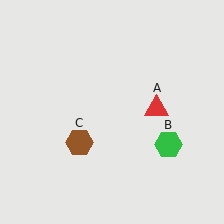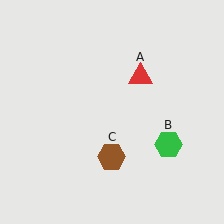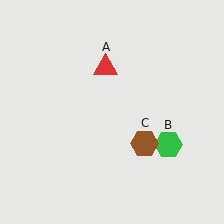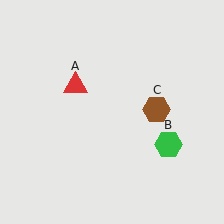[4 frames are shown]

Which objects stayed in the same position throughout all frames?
Green hexagon (object B) remained stationary.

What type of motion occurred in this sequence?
The red triangle (object A), brown hexagon (object C) rotated counterclockwise around the center of the scene.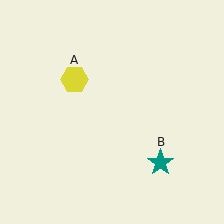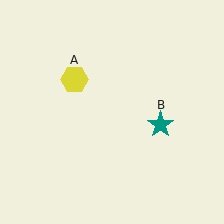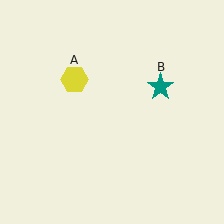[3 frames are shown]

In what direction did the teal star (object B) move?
The teal star (object B) moved up.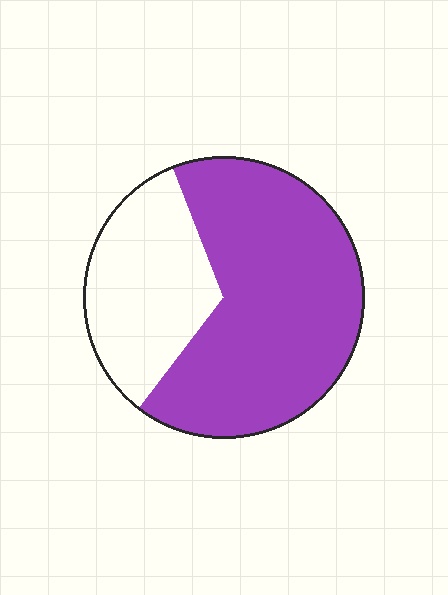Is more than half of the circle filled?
Yes.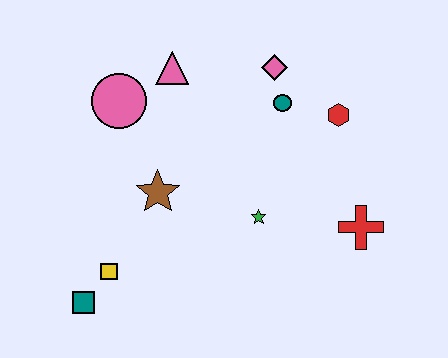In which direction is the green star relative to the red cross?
The green star is to the left of the red cross.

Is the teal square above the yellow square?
No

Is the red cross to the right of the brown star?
Yes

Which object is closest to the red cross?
The green star is closest to the red cross.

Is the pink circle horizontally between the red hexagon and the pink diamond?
No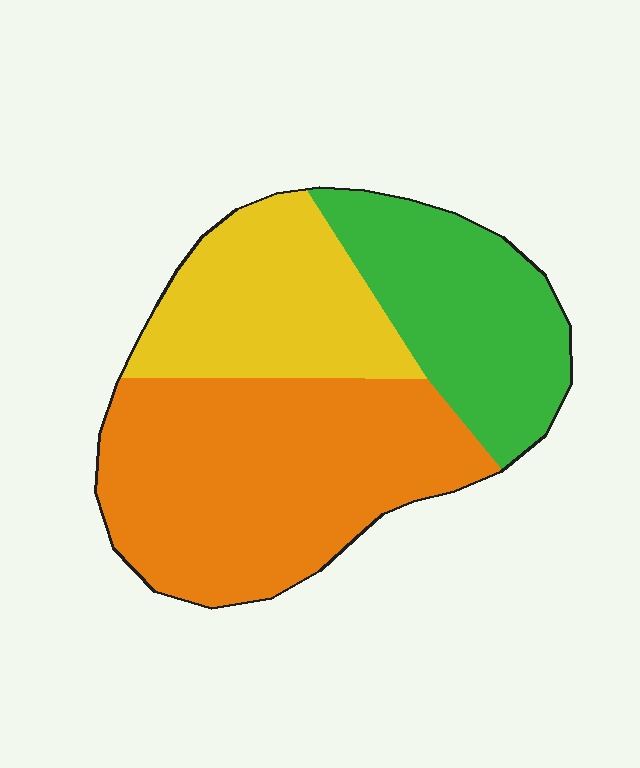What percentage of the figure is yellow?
Yellow covers around 25% of the figure.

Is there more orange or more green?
Orange.